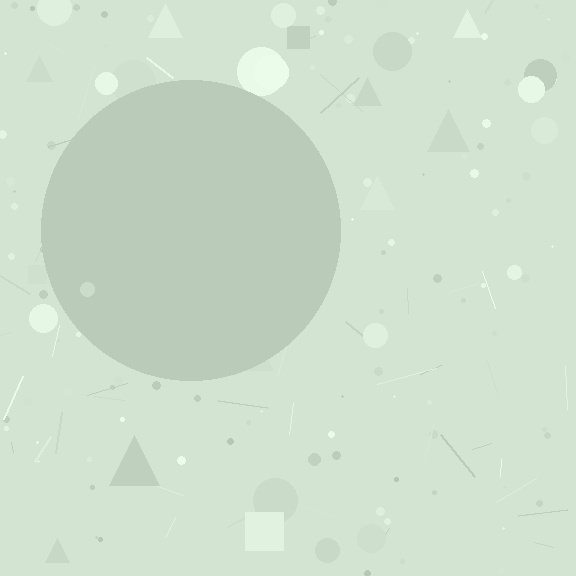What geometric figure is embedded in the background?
A circle is embedded in the background.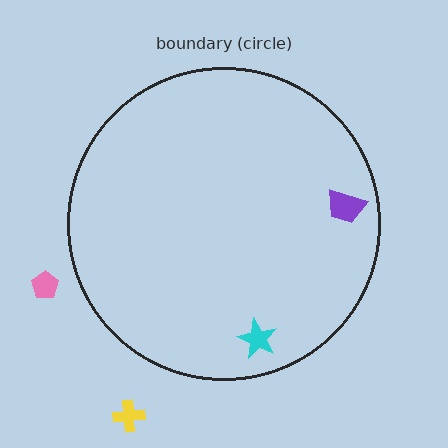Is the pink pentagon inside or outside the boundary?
Outside.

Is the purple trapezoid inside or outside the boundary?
Inside.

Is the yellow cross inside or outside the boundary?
Outside.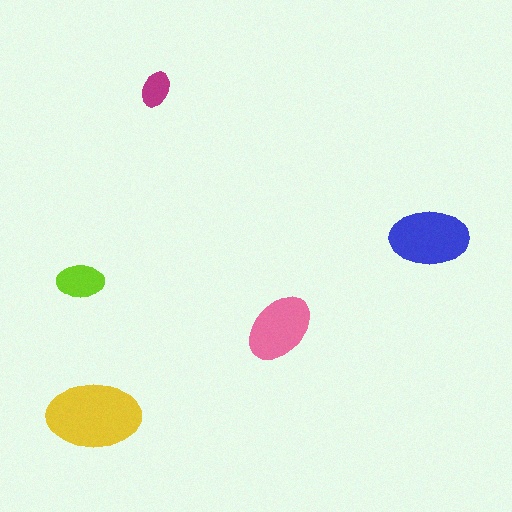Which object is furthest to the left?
The lime ellipse is leftmost.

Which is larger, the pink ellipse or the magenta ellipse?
The pink one.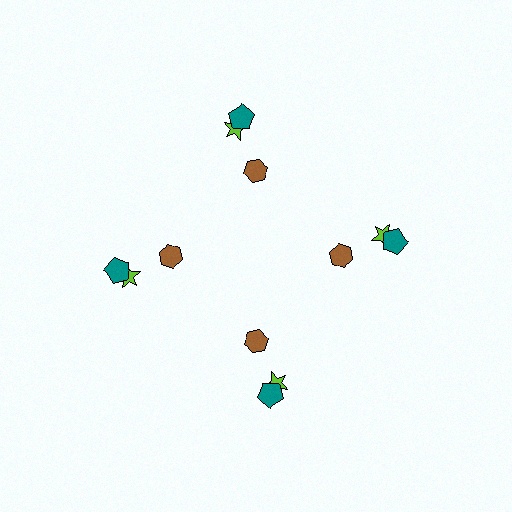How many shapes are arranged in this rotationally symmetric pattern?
There are 12 shapes, arranged in 4 groups of 3.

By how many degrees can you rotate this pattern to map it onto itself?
The pattern maps onto itself every 90 degrees of rotation.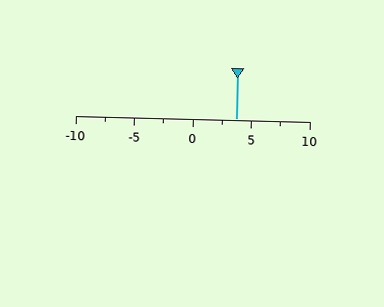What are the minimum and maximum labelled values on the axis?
The axis runs from -10 to 10.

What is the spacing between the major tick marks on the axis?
The major ticks are spaced 5 apart.